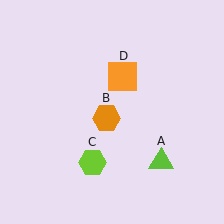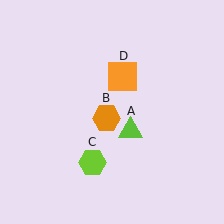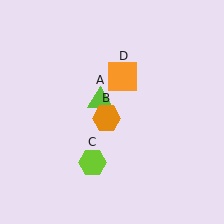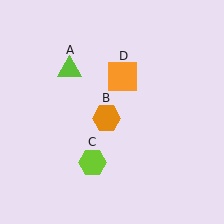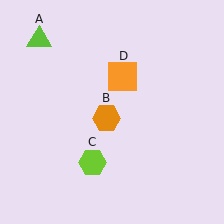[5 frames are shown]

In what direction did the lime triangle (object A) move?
The lime triangle (object A) moved up and to the left.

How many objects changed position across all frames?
1 object changed position: lime triangle (object A).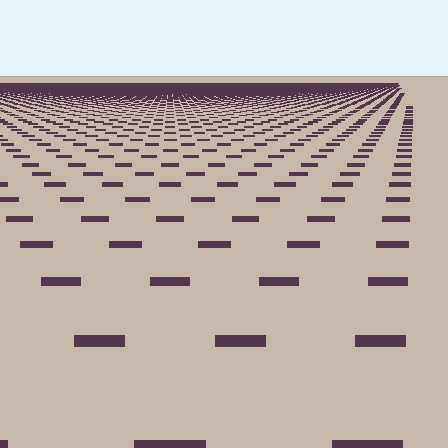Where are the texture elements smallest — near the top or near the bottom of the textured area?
Near the top.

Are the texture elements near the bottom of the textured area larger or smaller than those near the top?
Larger. Near the bottom, elements are closer to the viewer and appear at a bigger on-screen size.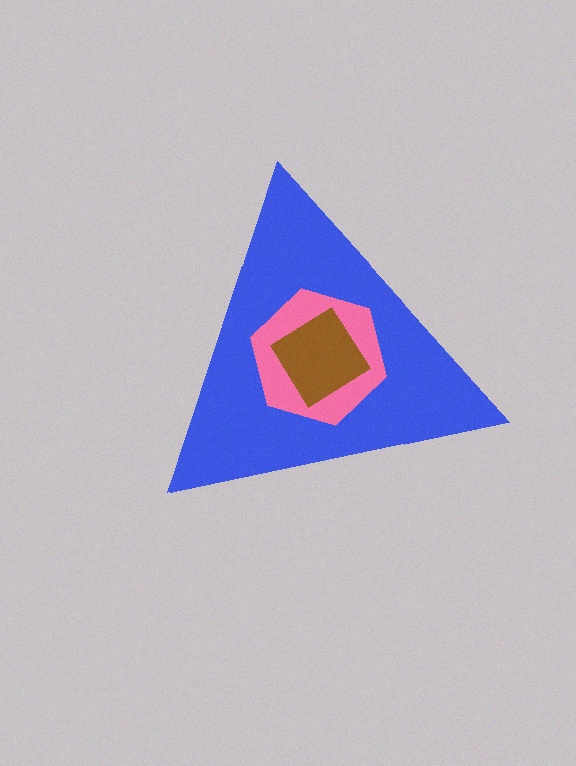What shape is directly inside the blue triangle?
The pink hexagon.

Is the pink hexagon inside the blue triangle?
Yes.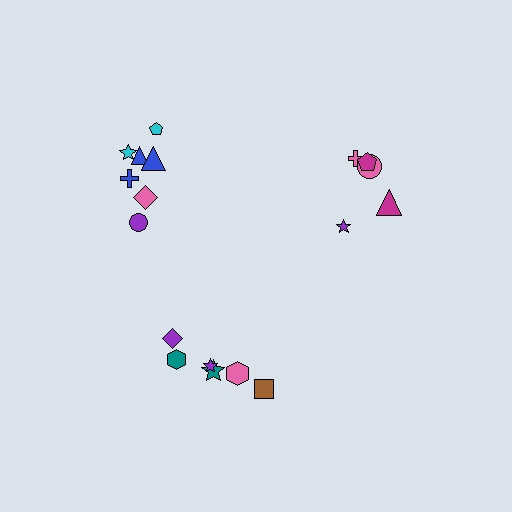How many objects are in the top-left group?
There are 7 objects.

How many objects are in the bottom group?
There are 6 objects.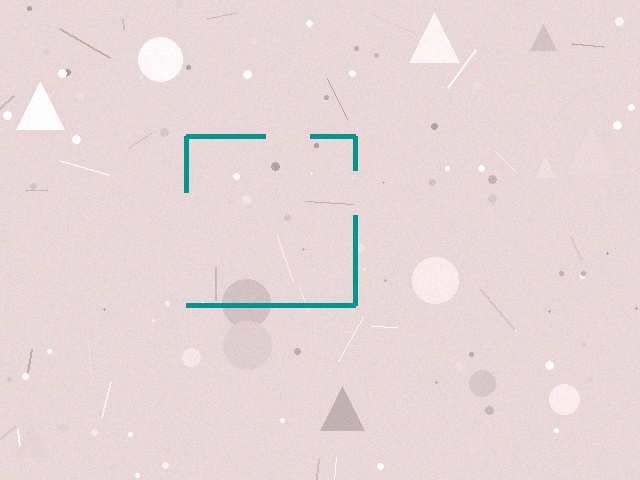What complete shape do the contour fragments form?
The contour fragments form a square.